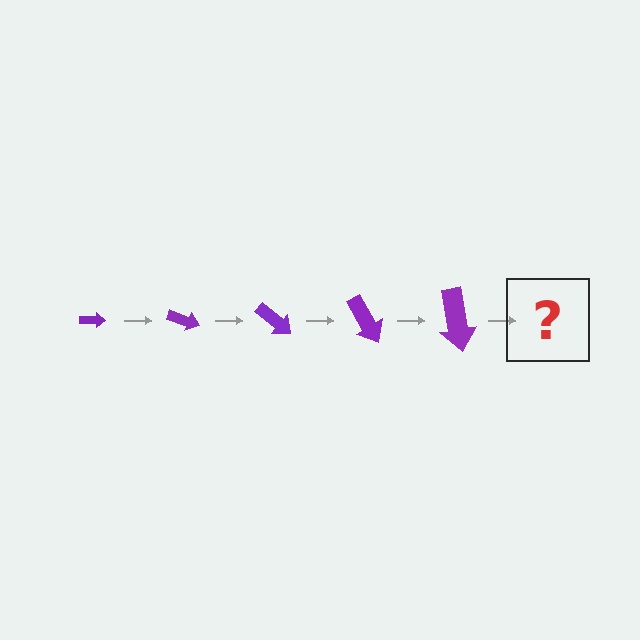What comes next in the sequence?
The next element should be an arrow, larger than the previous one and rotated 100 degrees from the start.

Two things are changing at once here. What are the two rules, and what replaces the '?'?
The two rules are that the arrow grows larger each step and it rotates 20 degrees each step. The '?' should be an arrow, larger than the previous one and rotated 100 degrees from the start.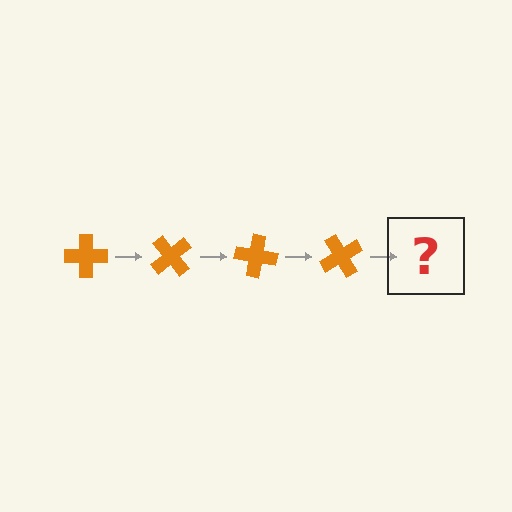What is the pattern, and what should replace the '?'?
The pattern is that the cross rotates 50 degrees each step. The '?' should be an orange cross rotated 200 degrees.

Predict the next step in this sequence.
The next step is an orange cross rotated 200 degrees.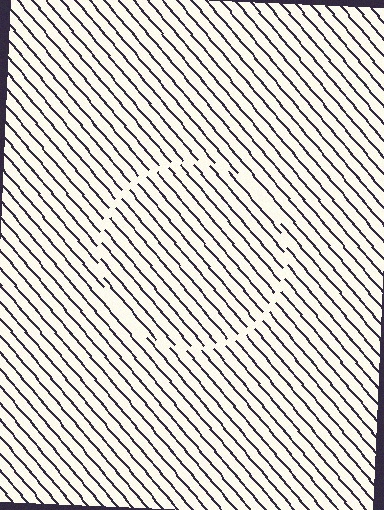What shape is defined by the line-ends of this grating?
An illusory circle. The interior of the shape contains the same grating, shifted by half a period — the contour is defined by the phase discontinuity where line-ends from the inner and outer gratings abut.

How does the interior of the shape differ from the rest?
The interior of the shape contains the same grating, shifted by half a period — the contour is defined by the phase discontinuity where line-ends from the inner and outer gratings abut.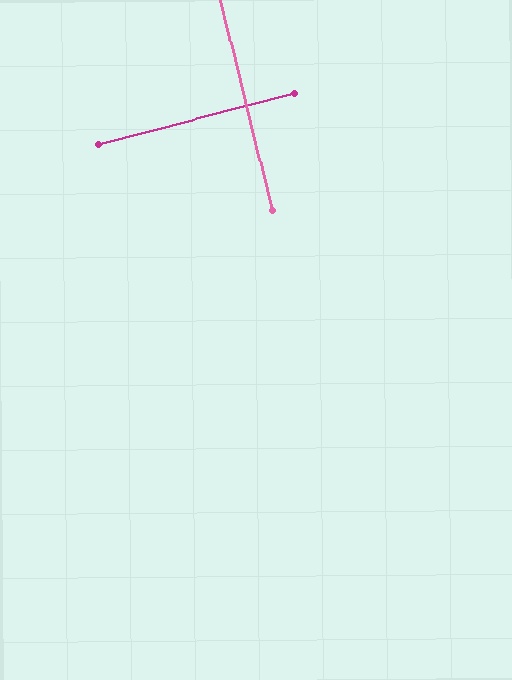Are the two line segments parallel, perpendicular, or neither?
Perpendicular — they meet at approximately 89°.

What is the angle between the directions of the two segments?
Approximately 89 degrees.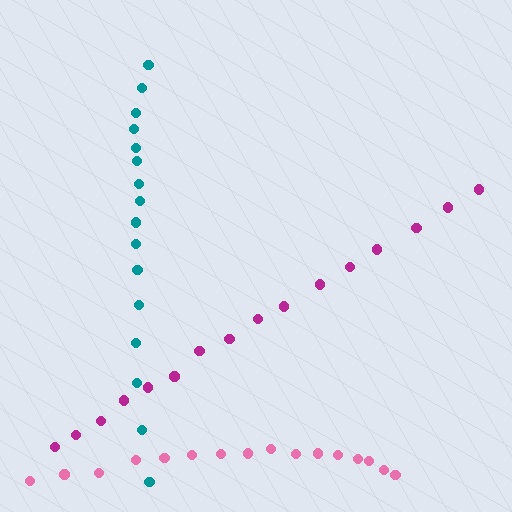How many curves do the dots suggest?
There are 3 distinct paths.